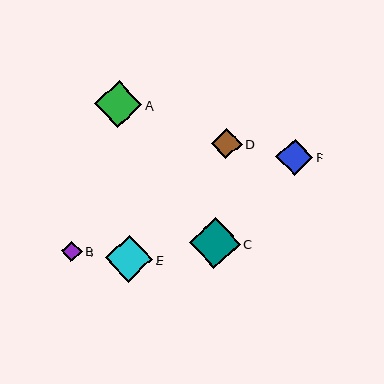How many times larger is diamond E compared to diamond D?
Diamond E is approximately 1.5 times the size of diamond D.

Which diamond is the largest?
Diamond C is the largest with a size of approximately 51 pixels.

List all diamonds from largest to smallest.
From largest to smallest: C, A, E, F, D, B.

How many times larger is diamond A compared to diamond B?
Diamond A is approximately 2.3 times the size of diamond B.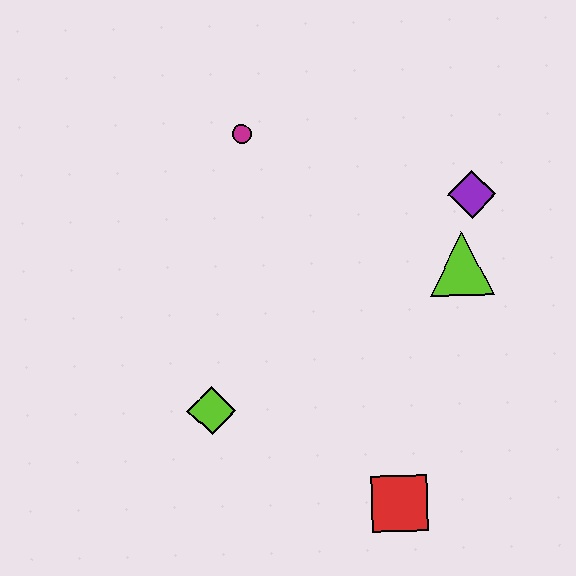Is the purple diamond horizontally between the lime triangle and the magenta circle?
No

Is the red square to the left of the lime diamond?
No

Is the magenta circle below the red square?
No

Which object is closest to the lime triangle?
The purple diamond is closest to the lime triangle.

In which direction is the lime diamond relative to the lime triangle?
The lime diamond is to the left of the lime triangle.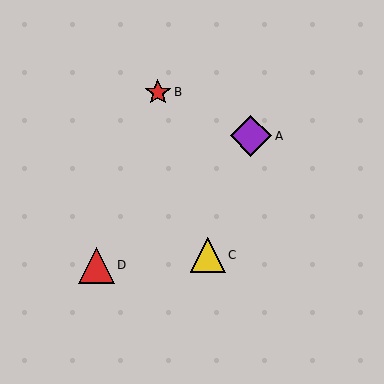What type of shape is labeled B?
Shape B is a red star.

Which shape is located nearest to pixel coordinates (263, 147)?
The purple diamond (labeled A) at (251, 136) is nearest to that location.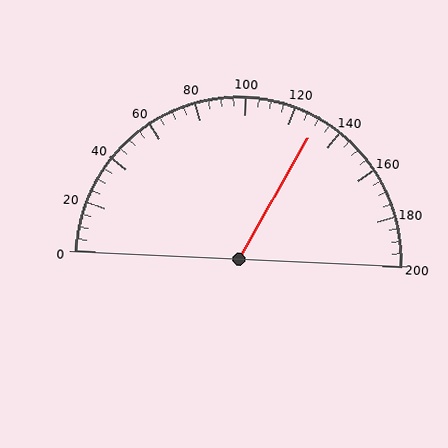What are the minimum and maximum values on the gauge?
The gauge ranges from 0 to 200.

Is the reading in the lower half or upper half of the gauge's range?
The reading is in the upper half of the range (0 to 200).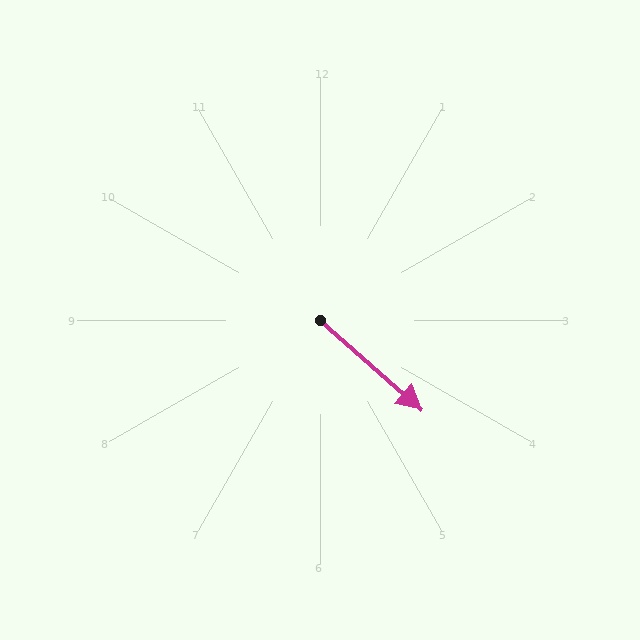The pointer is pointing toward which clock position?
Roughly 4 o'clock.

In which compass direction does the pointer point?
Southeast.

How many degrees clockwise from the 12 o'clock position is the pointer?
Approximately 131 degrees.